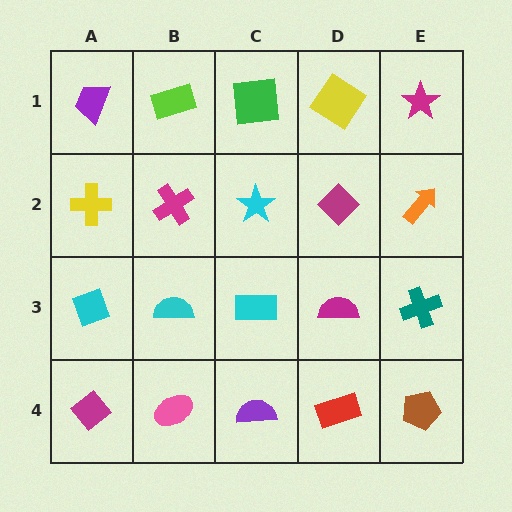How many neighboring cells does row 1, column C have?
3.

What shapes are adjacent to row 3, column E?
An orange arrow (row 2, column E), a brown pentagon (row 4, column E), a magenta semicircle (row 3, column D).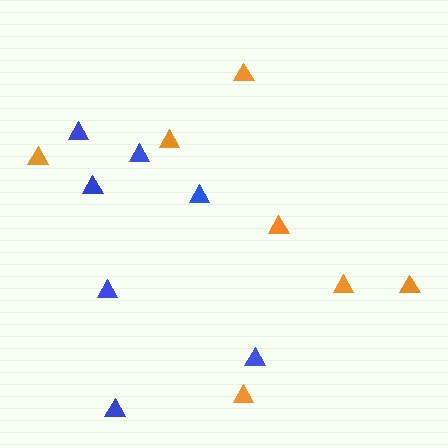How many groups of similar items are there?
There are 2 groups: one group of orange triangles (7) and one group of blue triangles (7).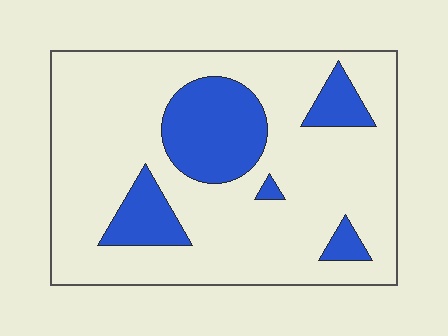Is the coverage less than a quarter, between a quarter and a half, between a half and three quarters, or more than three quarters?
Less than a quarter.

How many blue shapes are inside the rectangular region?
5.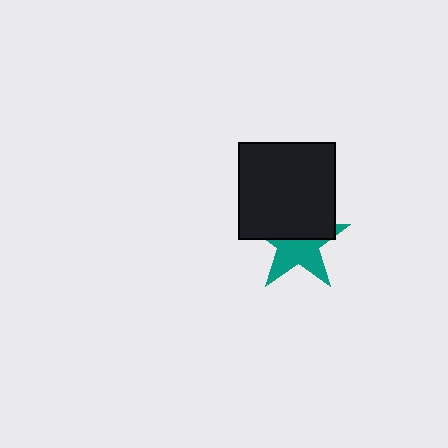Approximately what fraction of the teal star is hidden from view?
Roughly 48% of the teal star is hidden behind the black square.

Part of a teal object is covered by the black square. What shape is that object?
It is a star.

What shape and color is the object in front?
The object in front is a black square.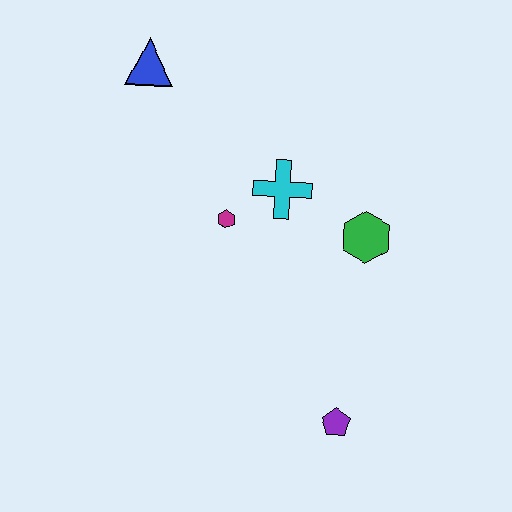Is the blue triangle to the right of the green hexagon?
No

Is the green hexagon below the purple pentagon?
No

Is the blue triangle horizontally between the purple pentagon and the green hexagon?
No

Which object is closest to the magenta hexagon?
The cyan cross is closest to the magenta hexagon.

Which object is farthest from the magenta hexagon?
The purple pentagon is farthest from the magenta hexagon.